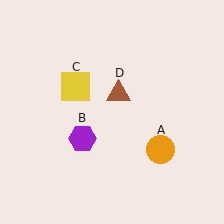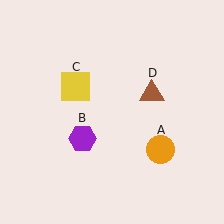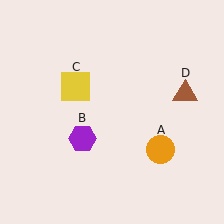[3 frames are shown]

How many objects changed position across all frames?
1 object changed position: brown triangle (object D).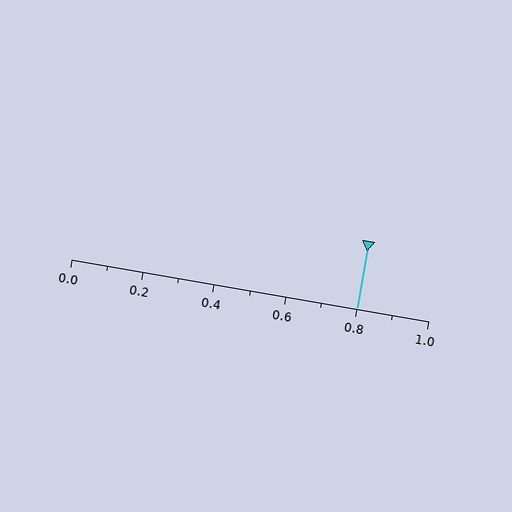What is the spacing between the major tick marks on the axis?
The major ticks are spaced 0.2 apart.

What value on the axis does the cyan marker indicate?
The marker indicates approximately 0.8.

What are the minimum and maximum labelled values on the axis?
The axis runs from 0.0 to 1.0.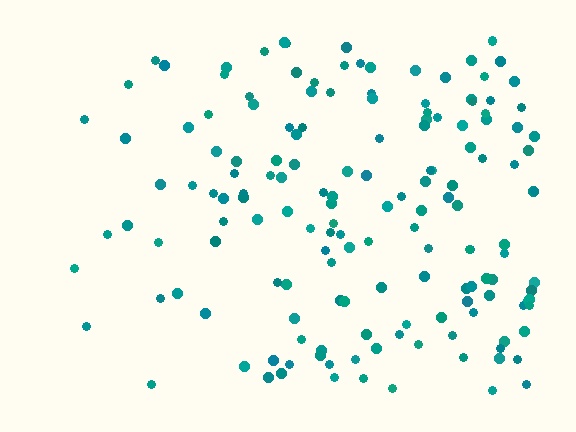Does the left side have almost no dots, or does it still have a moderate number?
Still a moderate number, just noticeably fewer than the right.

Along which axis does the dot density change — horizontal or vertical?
Horizontal.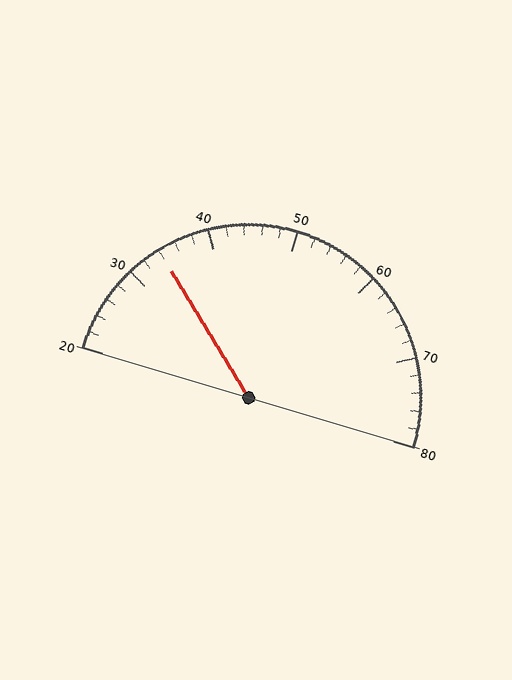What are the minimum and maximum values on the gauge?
The gauge ranges from 20 to 80.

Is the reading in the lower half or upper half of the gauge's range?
The reading is in the lower half of the range (20 to 80).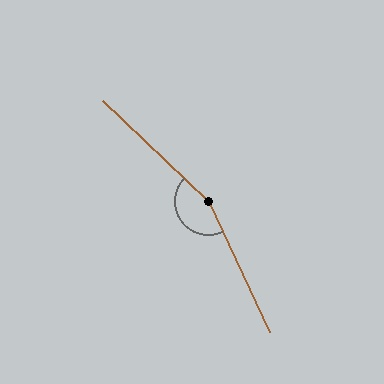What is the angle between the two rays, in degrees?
Approximately 159 degrees.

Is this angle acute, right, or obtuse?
It is obtuse.